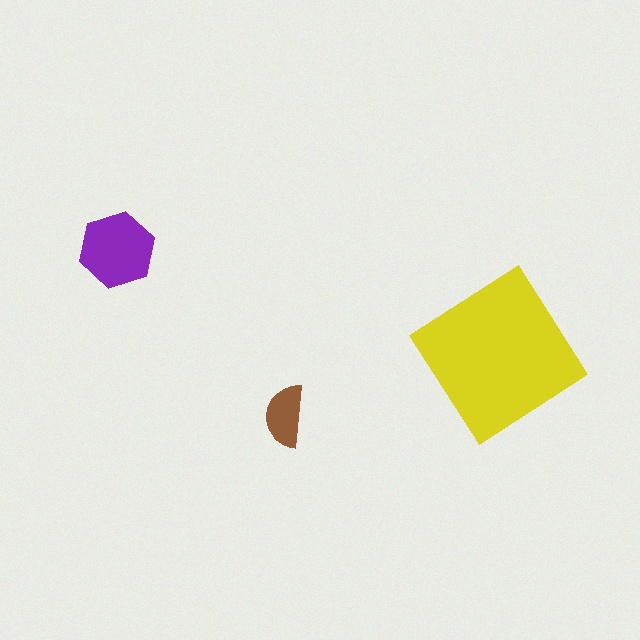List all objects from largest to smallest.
The yellow diamond, the purple hexagon, the brown semicircle.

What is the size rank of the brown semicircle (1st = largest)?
3rd.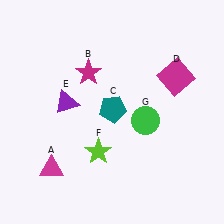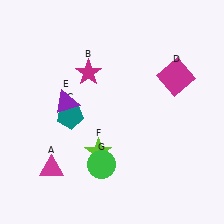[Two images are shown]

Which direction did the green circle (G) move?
The green circle (G) moved down.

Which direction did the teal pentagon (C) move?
The teal pentagon (C) moved left.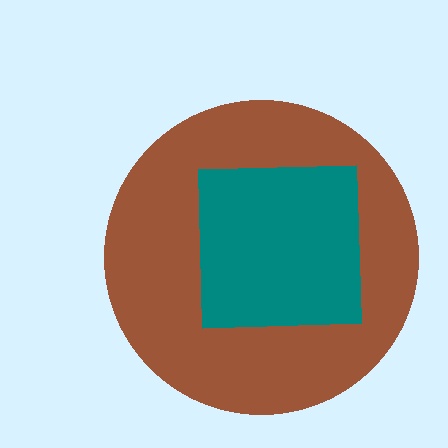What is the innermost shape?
The teal square.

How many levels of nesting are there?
2.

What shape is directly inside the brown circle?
The teal square.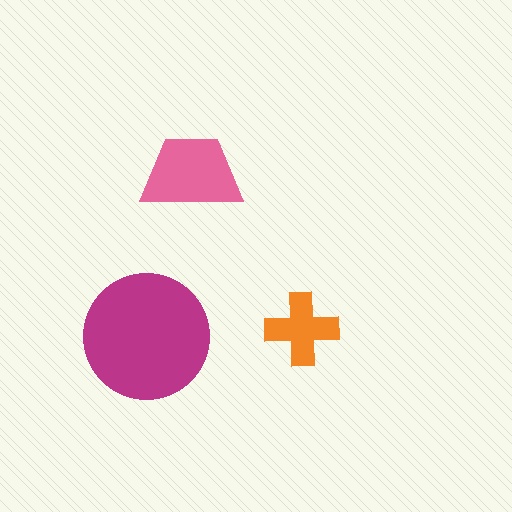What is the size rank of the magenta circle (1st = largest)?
1st.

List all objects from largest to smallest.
The magenta circle, the pink trapezoid, the orange cross.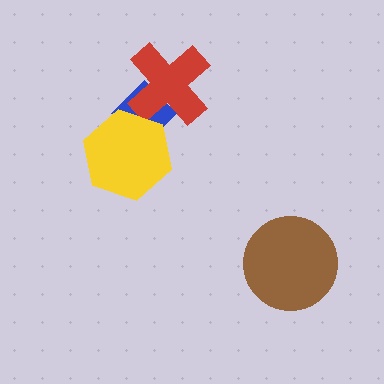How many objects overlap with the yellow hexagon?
1 object overlaps with the yellow hexagon.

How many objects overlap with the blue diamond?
2 objects overlap with the blue diamond.